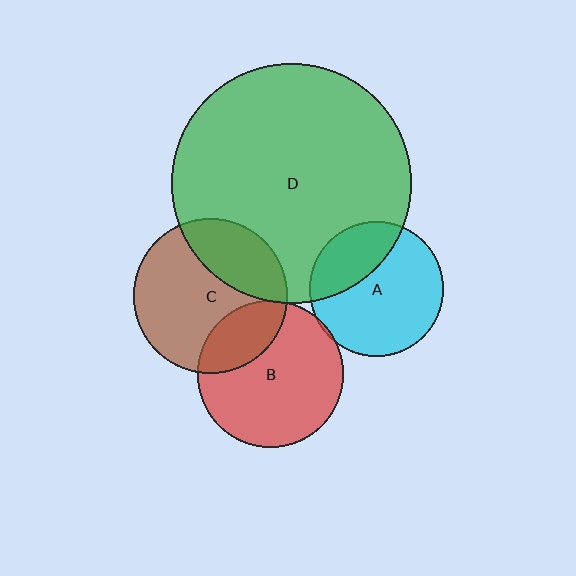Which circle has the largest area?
Circle D (green).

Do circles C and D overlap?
Yes.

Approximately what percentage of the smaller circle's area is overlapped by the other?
Approximately 30%.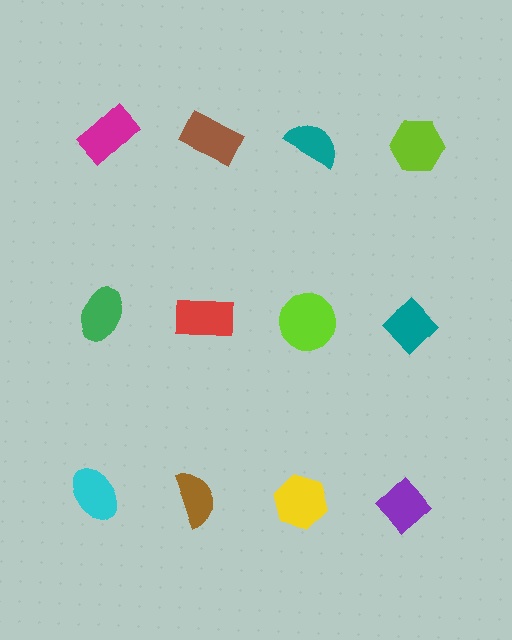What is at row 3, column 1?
A cyan ellipse.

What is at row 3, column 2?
A brown semicircle.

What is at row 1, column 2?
A brown rectangle.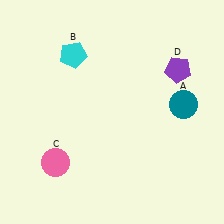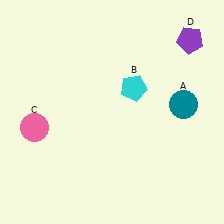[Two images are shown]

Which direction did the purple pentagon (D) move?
The purple pentagon (D) moved up.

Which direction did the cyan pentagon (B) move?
The cyan pentagon (B) moved right.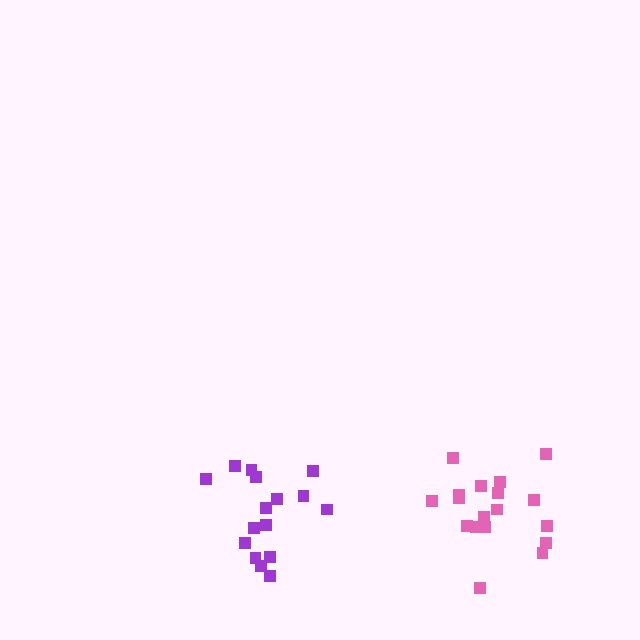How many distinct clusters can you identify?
There are 2 distinct clusters.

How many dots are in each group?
Group 1: 16 dots, Group 2: 19 dots (35 total).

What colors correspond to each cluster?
The clusters are colored: purple, pink.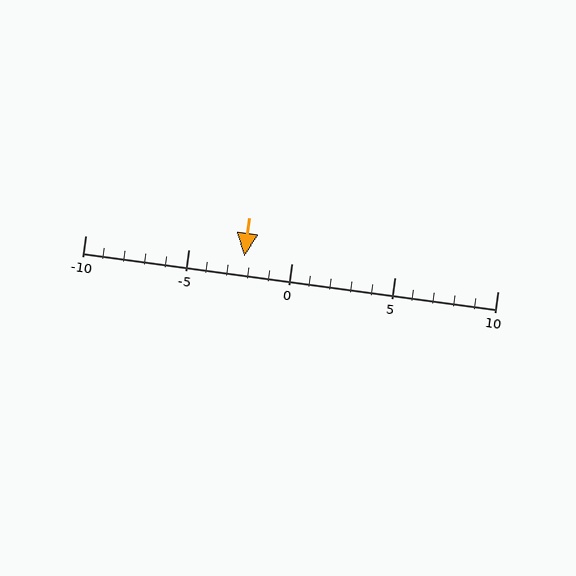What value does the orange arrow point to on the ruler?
The orange arrow points to approximately -2.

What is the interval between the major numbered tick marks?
The major tick marks are spaced 5 units apart.